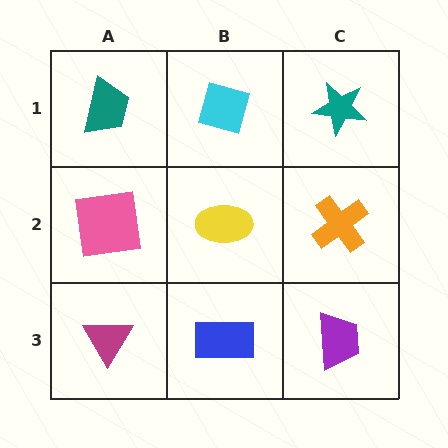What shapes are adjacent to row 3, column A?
A pink square (row 2, column A), a blue rectangle (row 3, column B).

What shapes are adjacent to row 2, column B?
A cyan diamond (row 1, column B), a blue rectangle (row 3, column B), a pink square (row 2, column A), an orange cross (row 2, column C).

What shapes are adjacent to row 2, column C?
A teal star (row 1, column C), a purple trapezoid (row 3, column C), a yellow ellipse (row 2, column B).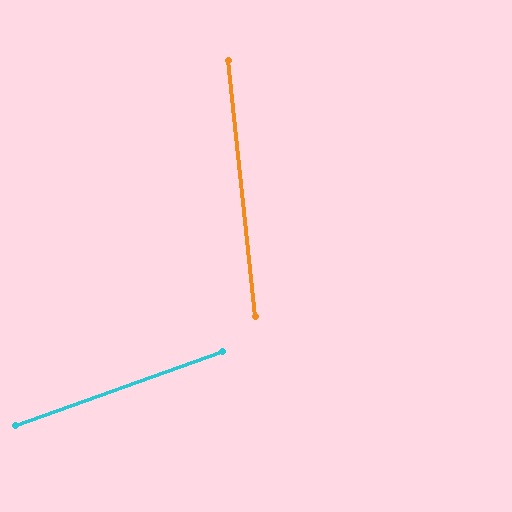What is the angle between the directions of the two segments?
Approximately 76 degrees.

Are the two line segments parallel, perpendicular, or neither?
Neither parallel nor perpendicular — they differ by about 76°.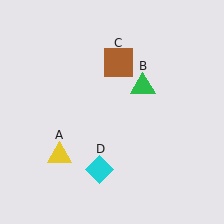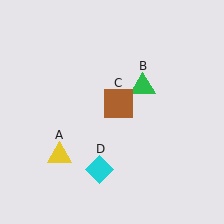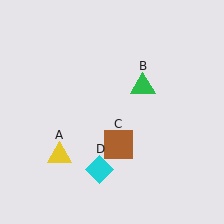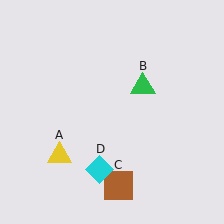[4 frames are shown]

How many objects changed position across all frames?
1 object changed position: brown square (object C).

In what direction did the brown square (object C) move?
The brown square (object C) moved down.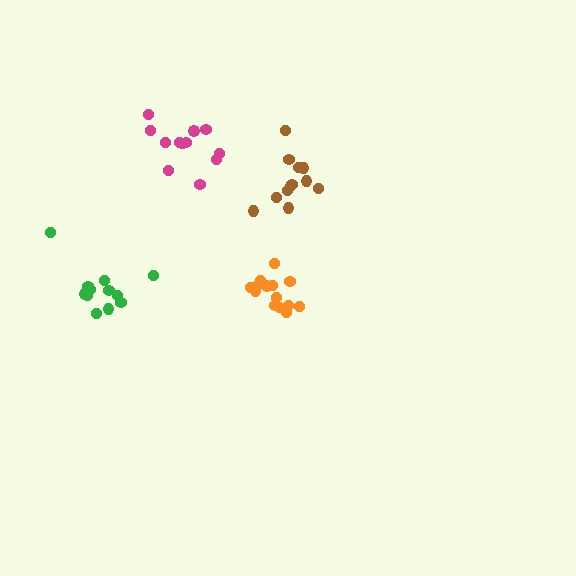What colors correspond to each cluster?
The clusters are colored: brown, green, magenta, orange.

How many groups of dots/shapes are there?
There are 4 groups.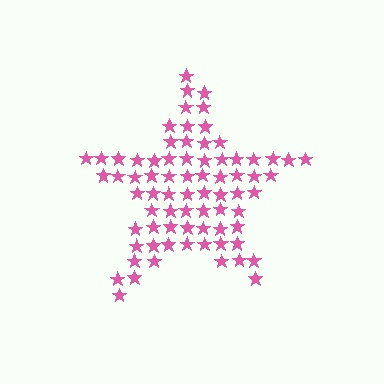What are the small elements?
The small elements are stars.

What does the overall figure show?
The overall figure shows a star.